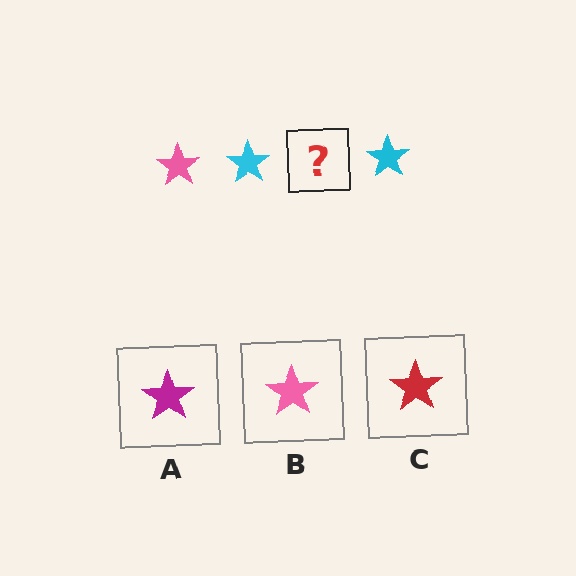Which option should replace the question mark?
Option B.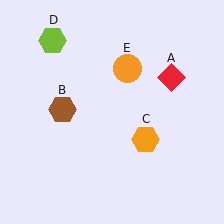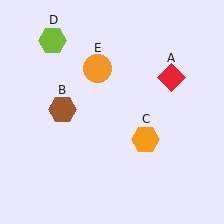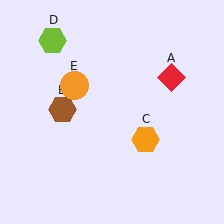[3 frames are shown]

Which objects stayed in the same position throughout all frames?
Red diamond (object A) and brown hexagon (object B) and orange hexagon (object C) and lime hexagon (object D) remained stationary.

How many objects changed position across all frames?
1 object changed position: orange circle (object E).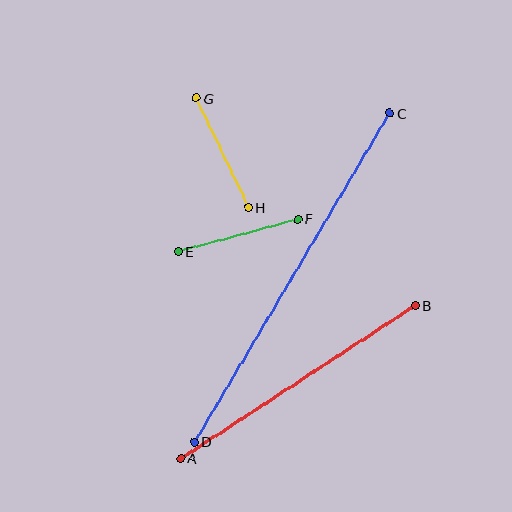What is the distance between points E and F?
The distance is approximately 124 pixels.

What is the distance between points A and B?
The distance is approximately 280 pixels.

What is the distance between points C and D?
The distance is approximately 383 pixels.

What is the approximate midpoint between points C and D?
The midpoint is at approximately (292, 277) pixels.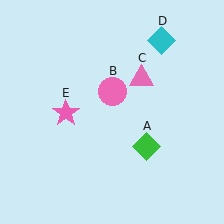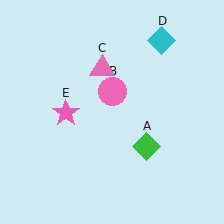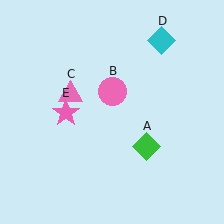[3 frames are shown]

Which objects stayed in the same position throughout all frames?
Green diamond (object A) and pink circle (object B) and cyan diamond (object D) and pink star (object E) remained stationary.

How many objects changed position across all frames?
1 object changed position: pink triangle (object C).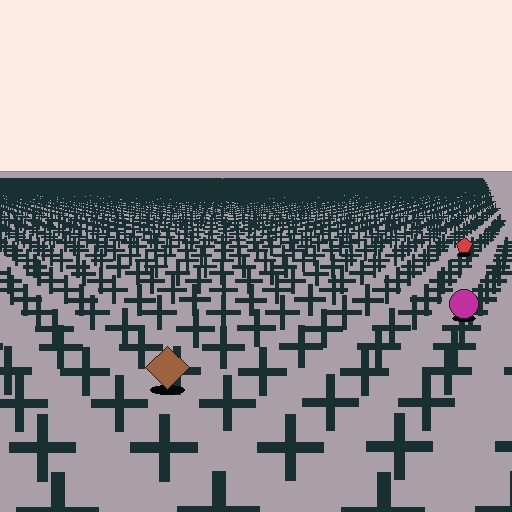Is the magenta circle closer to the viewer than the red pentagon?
Yes. The magenta circle is closer — you can tell from the texture gradient: the ground texture is coarser near it.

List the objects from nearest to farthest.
From nearest to farthest: the brown diamond, the magenta circle, the red pentagon.